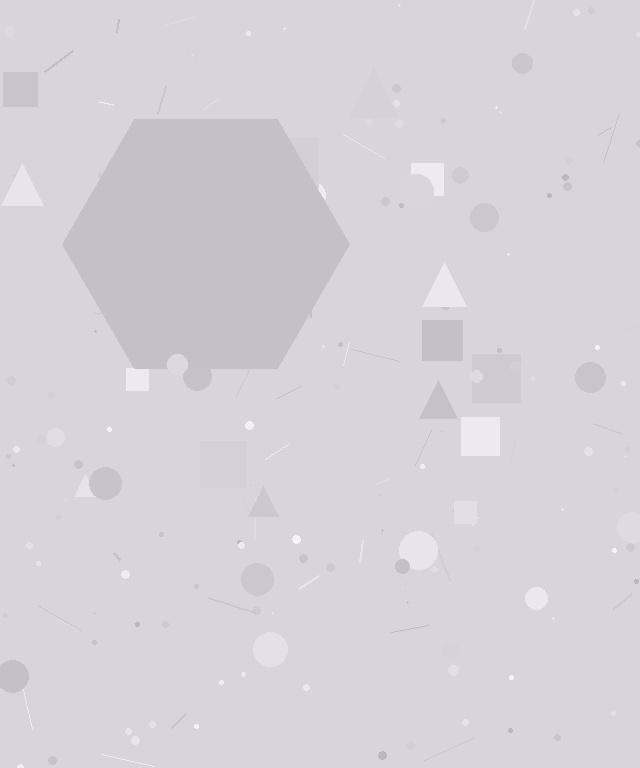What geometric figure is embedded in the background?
A hexagon is embedded in the background.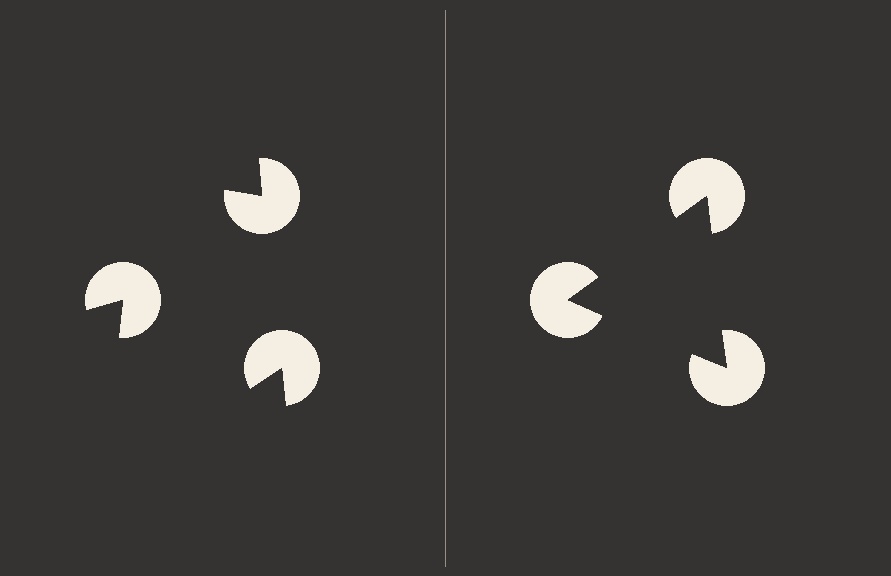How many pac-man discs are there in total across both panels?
6 — 3 on each side.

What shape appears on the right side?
An illusory triangle.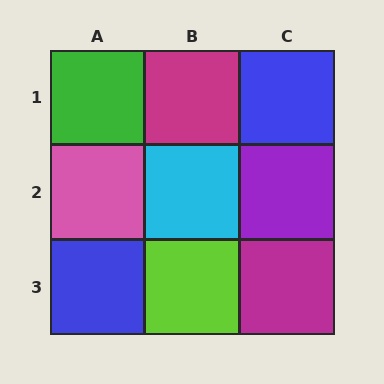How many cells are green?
1 cell is green.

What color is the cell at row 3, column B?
Lime.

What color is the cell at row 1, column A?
Green.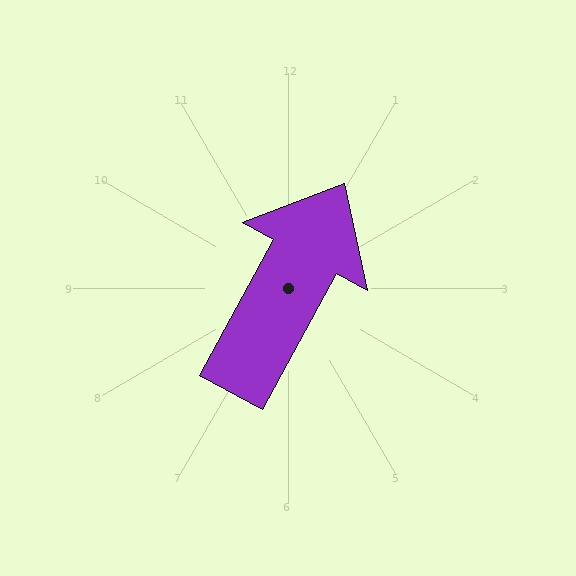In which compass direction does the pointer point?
Northeast.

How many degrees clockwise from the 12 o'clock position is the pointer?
Approximately 29 degrees.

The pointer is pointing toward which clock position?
Roughly 1 o'clock.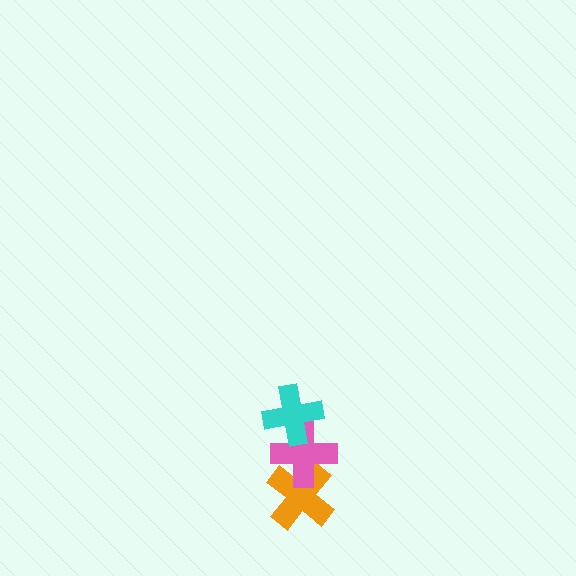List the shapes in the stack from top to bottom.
From top to bottom: the cyan cross, the pink cross, the orange cross.